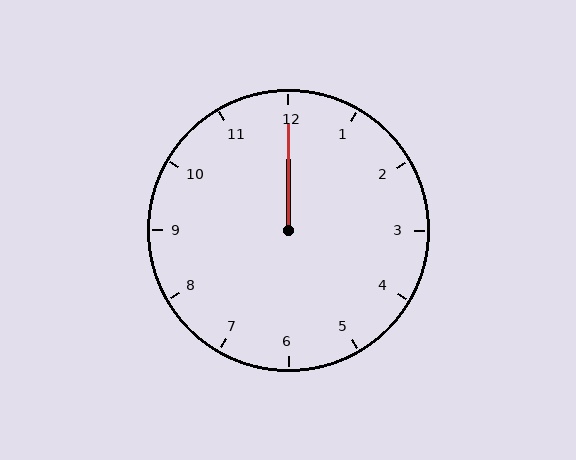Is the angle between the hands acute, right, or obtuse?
It is acute.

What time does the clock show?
12:00.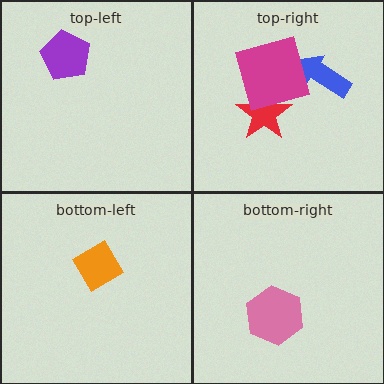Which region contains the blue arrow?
The top-right region.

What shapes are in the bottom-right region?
The pink hexagon.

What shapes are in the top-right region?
The blue arrow, the red star, the magenta square.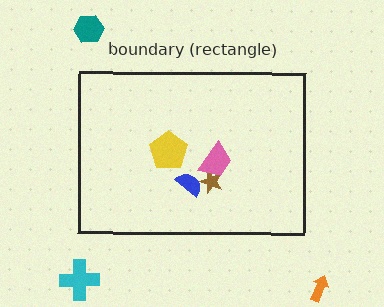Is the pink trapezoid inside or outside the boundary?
Inside.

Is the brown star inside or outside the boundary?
Inside.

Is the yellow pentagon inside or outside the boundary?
Inside.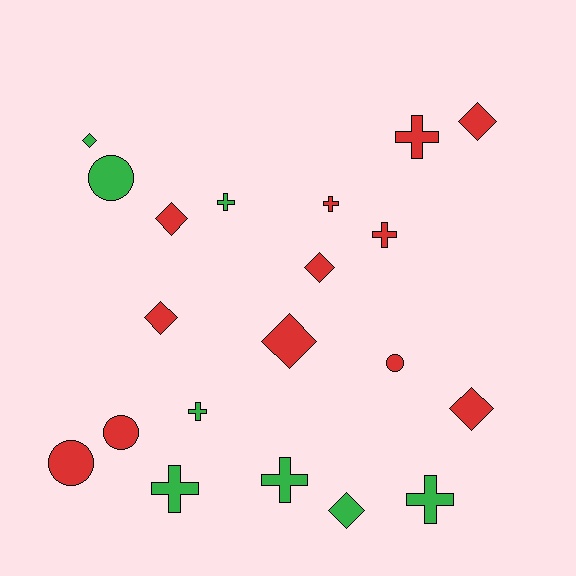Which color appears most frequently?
Red, with 12 objects.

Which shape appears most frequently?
Cross, with 8 objects.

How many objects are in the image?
There are 20 objects.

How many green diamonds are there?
There are 2 green diamonds.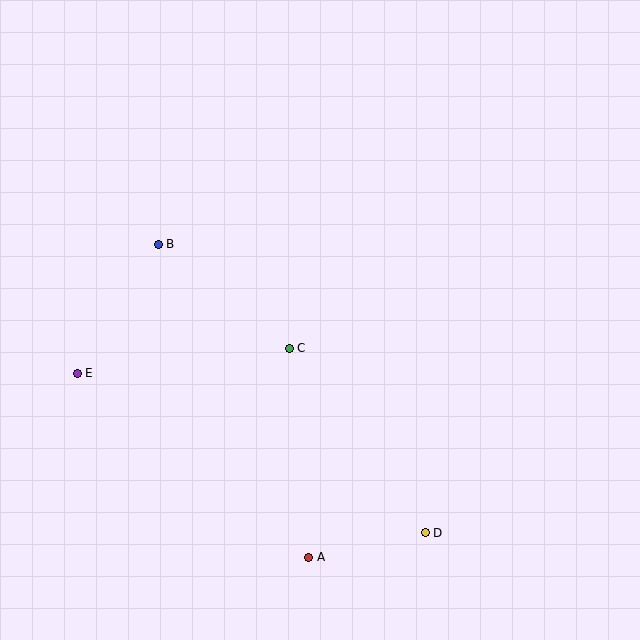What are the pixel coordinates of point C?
Point C is at (289, 348).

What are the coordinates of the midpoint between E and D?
The midpoint between E and D is at (251, 453).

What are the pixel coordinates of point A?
Point A is at (309, 557).